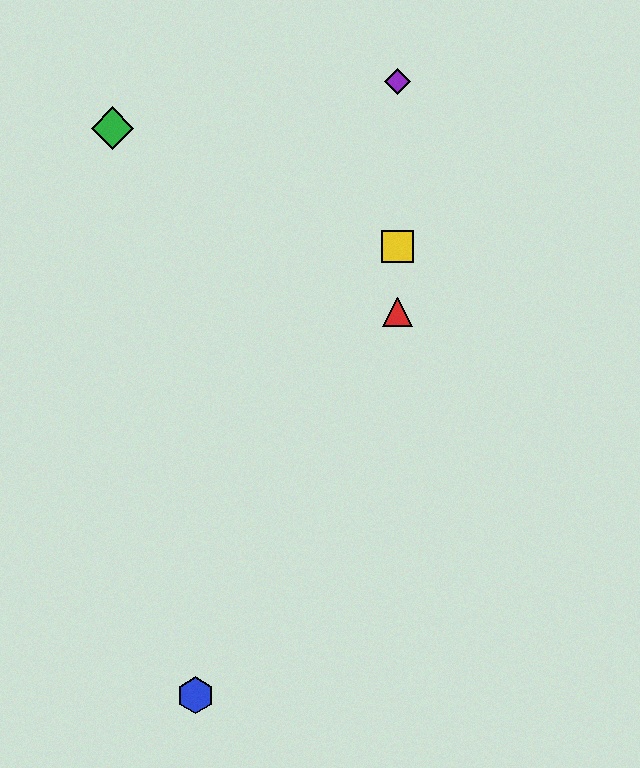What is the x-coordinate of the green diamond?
The green diamond is at x≈113.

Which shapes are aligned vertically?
The red triangle, the yellow square, the purple diamond are aligned vertically.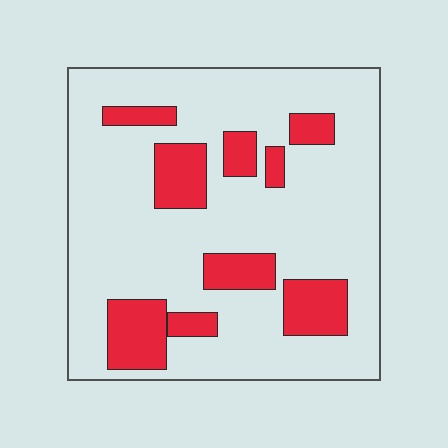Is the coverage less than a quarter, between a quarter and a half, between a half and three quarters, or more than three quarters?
Less than a quarter.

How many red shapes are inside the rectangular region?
9.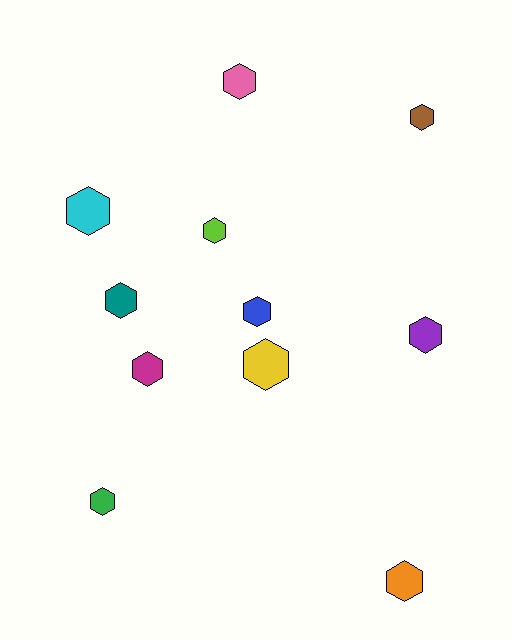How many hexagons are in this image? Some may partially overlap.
There are 11 hexagons.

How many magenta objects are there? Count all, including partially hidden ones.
There is 1 magenta object.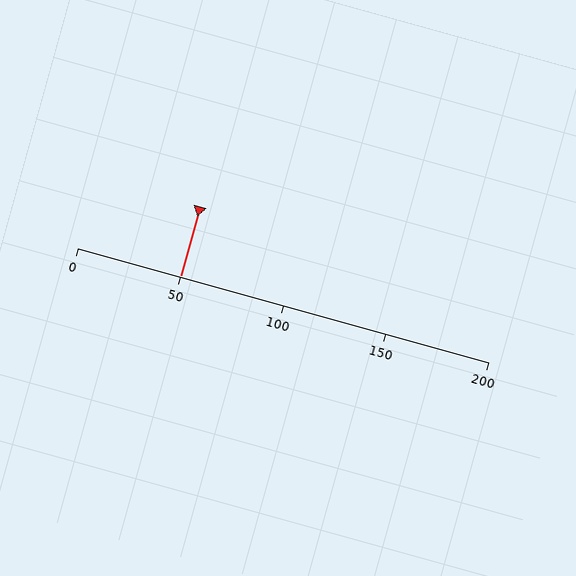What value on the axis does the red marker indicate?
The marker indicates approximately 50.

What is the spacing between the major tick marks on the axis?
The major ticks are spaced 50 apart.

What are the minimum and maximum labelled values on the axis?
The axis runs from 0 to 200.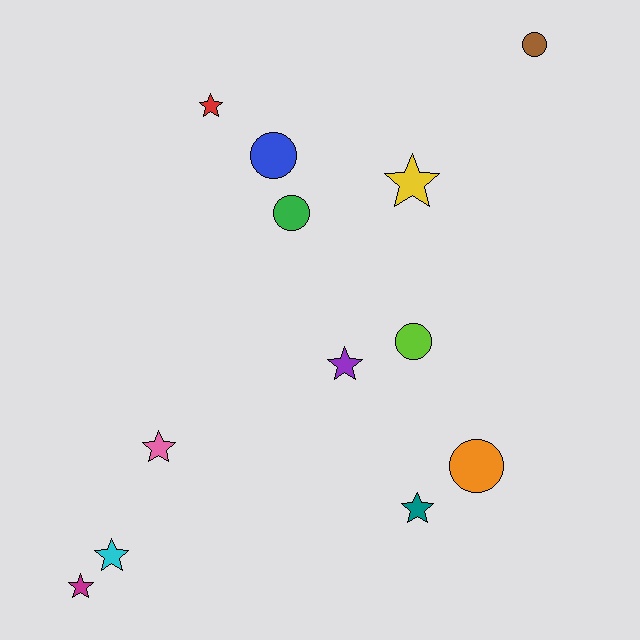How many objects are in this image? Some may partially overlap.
There are 12 objects.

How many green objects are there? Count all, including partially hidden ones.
There is 1 green object.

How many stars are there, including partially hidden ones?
There are 7 stars.